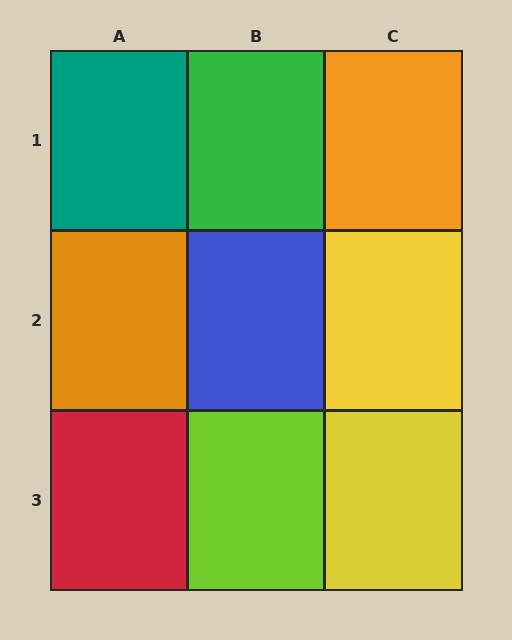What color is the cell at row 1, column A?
Teal.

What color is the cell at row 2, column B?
Blue.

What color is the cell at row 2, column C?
Yellow.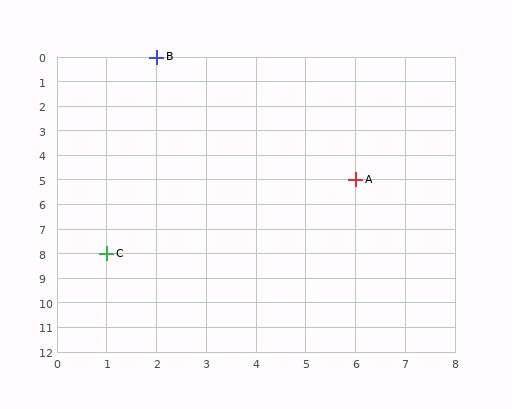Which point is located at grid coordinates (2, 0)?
Point B is at (2, 0).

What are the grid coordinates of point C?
Point C is at grid coordinates (1, 8).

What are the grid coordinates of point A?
Point A is at grid coordinates (6, 5).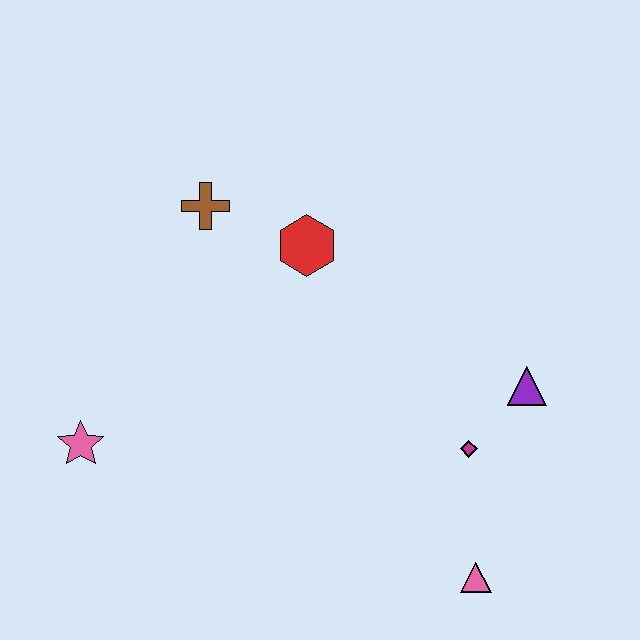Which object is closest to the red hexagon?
The brown cross is closest to the red hexagon.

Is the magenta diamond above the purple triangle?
No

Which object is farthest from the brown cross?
The pink triangle is farthest from the brown cross.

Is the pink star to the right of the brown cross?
No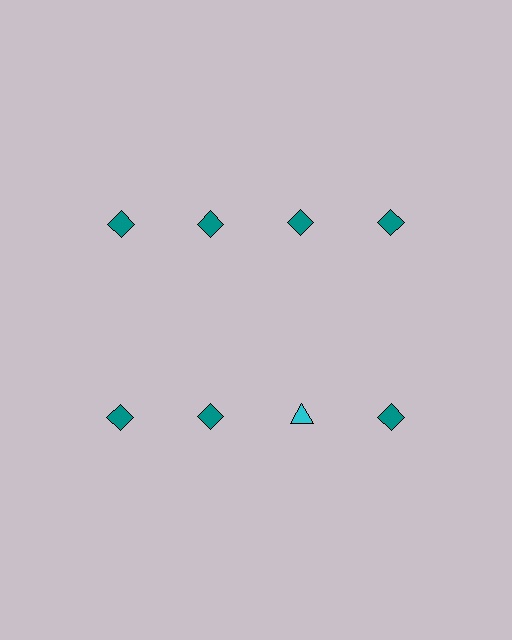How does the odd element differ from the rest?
It differs in both color (cyan instead of teal) and shape (triangle instead of diamond).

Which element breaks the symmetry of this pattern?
The cyan triangle in the second row, center column breaks the symmetry. All other shapes are teal diamonds.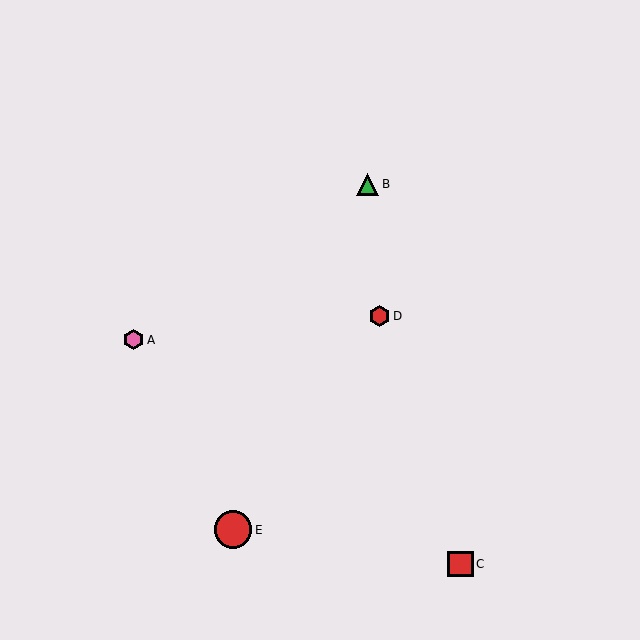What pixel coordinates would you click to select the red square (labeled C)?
Click at (460, 564) to select the red square C.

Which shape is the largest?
The red circle (labeled E) is the largest.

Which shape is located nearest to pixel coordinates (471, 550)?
The red square (labeled C) at (460, 564) is nearest to that location.